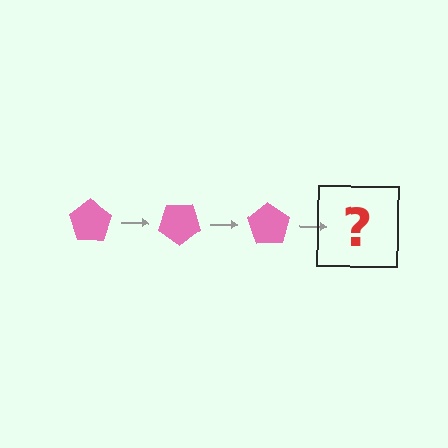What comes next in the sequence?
The next element should be a pink pentagon rotated 105 degrees.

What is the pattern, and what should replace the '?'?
The pattern is that the pentagon rotates 35 degrees each step. The '?' should be a pink pentagon rotated 105 degrees.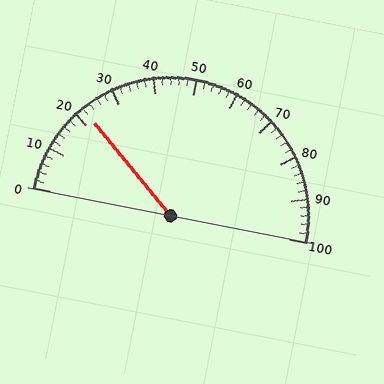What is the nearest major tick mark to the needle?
The nearest major tick mark is 20.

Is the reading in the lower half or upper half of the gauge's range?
The reading is in the lower half of the range (0 to 100).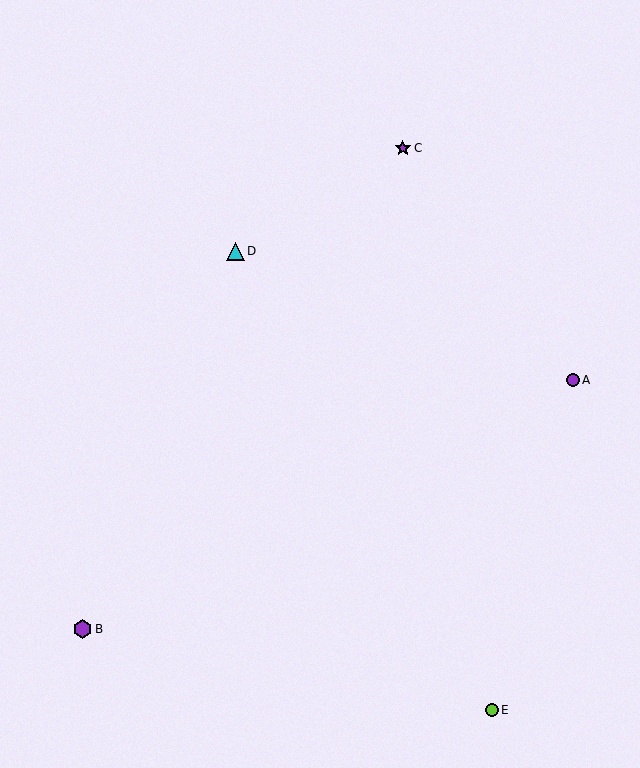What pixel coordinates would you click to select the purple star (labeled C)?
Click at (403, 148) to select the purple star C.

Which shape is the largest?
The purple hexagon (labeled B) is the largest.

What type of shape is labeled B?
Shape B is a purple hexagon.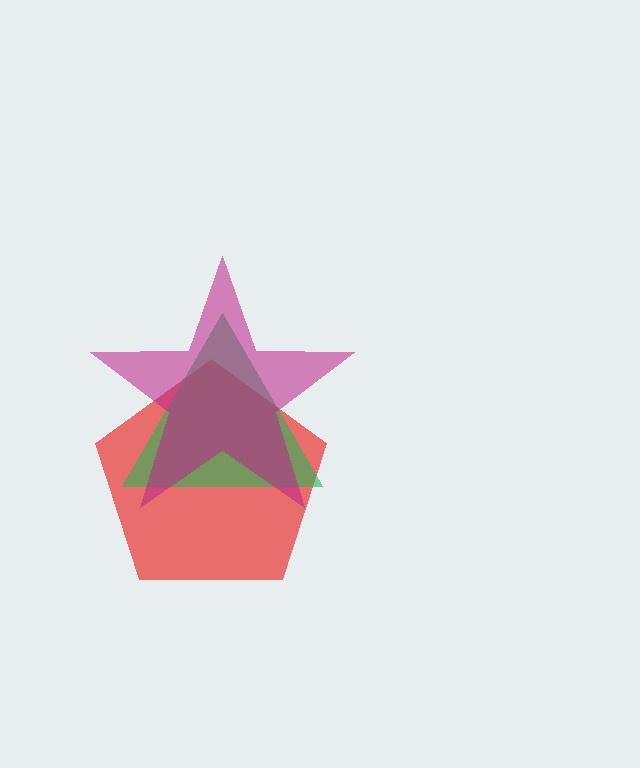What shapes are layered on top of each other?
The layered shapes are: a red pentagon, a green triangle, a magenta star.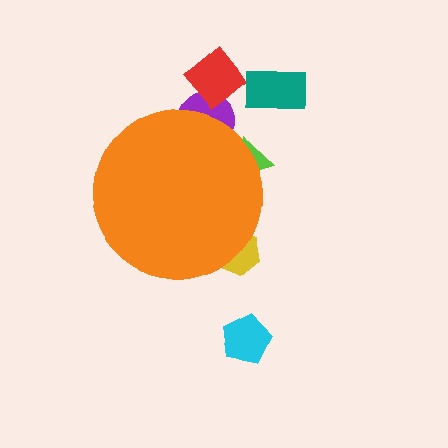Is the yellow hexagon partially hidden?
Yes, the yellow hexagon is partially hidden behind the orange circle.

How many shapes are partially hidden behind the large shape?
3 shapes are partially hidden.